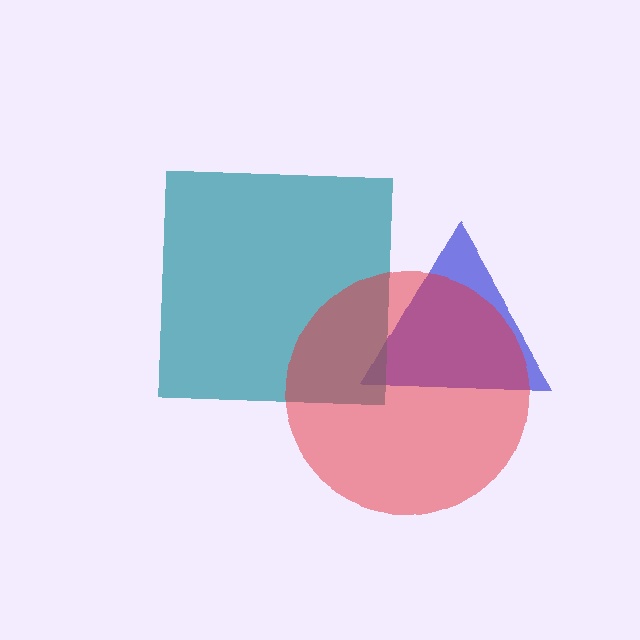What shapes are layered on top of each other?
The layered shapes are: a blue triangle, a teal square, a red circle.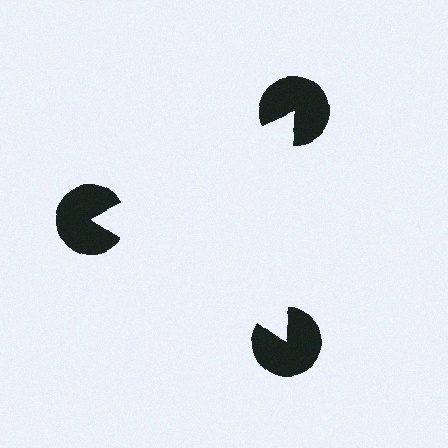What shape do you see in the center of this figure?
An illusory triangle — its edges are inferred from the aligned wedge cuts in the pac-man discs, not physically drawn.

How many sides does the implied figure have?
3 sides.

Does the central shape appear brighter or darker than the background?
It typically appears slightly brighter than the background, even though no actual brightness change is drawn.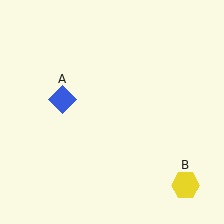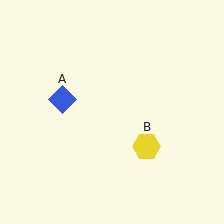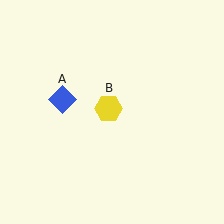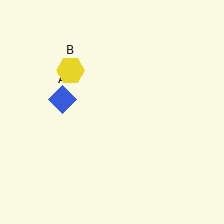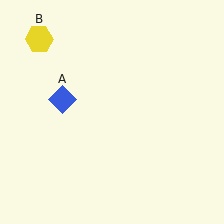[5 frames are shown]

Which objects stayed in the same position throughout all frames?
Blue diamond (object A) remained stationary.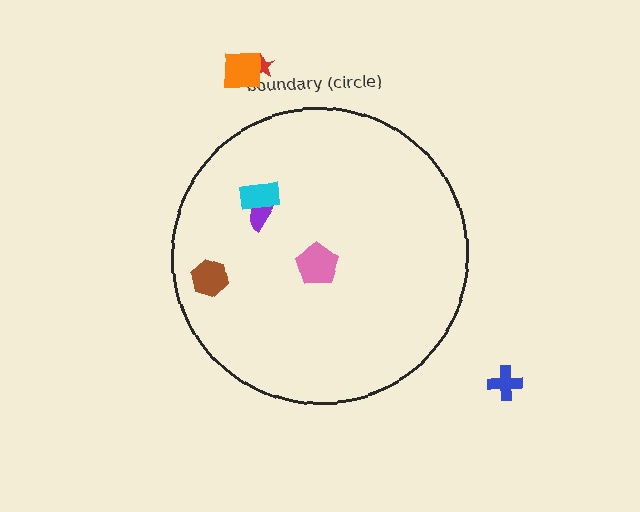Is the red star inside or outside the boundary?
Outside.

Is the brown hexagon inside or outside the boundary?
Inside.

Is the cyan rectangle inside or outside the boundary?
Inside.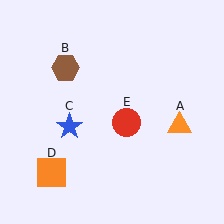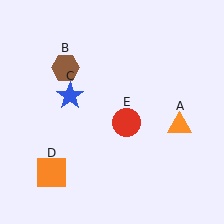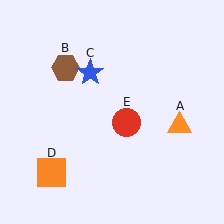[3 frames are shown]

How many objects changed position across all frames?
1 object changed position: blue star (object C).